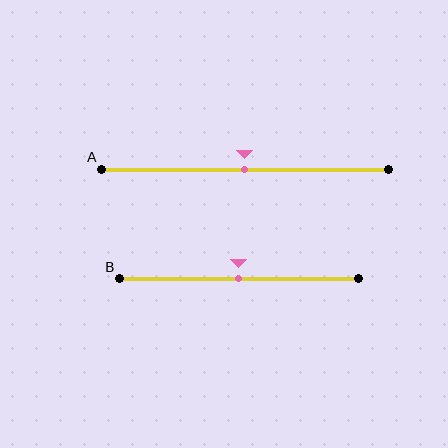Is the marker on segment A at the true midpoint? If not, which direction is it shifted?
Yes, the marker on segment A is at the true midpoint.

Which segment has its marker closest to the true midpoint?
Segment A has its marker closest to the true midpoint.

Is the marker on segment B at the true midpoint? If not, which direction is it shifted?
Yes, the marker on segment B is at the true midpoint.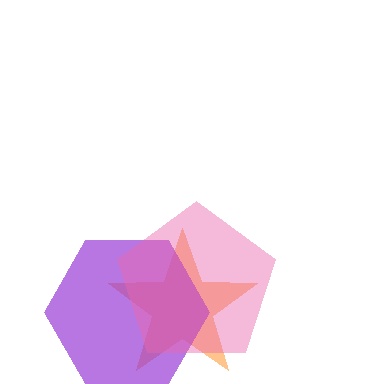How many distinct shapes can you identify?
There are 3 distinct shapes: an orange star, a purple hexagon, a pink pentagon.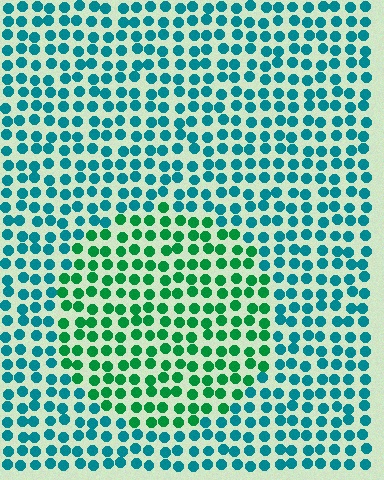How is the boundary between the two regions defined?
The boundary is defined purely by a slight shift in hue (about 40 degrees). Spacing, size, and orientation are identical on both sides.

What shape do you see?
I see a circle.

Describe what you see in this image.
The image is filled with small teal elements in a uniform arrangement. A circle-shaped region is visible where the elements are tinted to a slightly different hue, forming a subtle color boundary.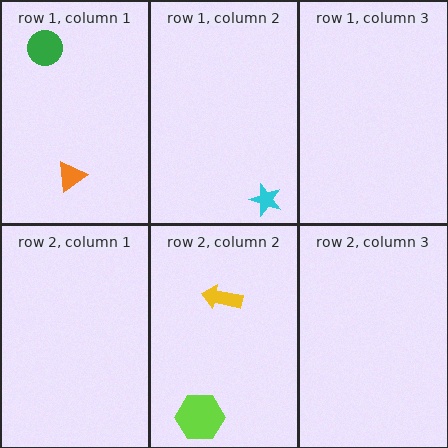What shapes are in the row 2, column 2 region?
The lime hexagon, the yellow arrow.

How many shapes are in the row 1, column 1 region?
2.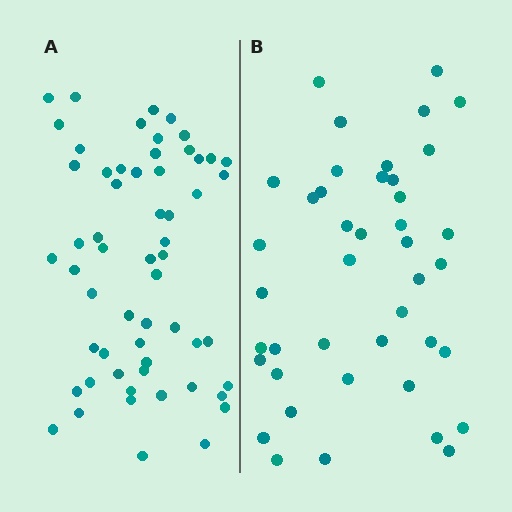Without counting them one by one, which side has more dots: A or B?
Region A (the left region) has more dots.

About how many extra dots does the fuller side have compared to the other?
Region A has approximately 15 more dots than region B.